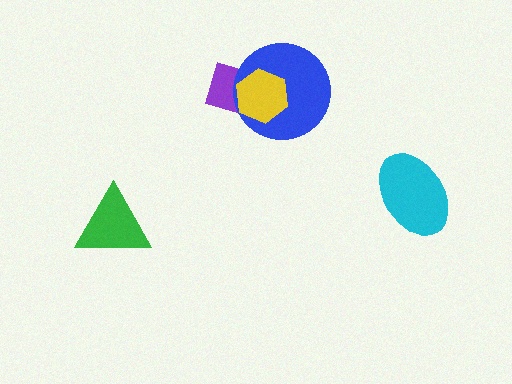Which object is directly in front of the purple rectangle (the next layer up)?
The blue circle is directly in front of the purple rectangle.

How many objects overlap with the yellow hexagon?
2 objects overlap with the yellow hexagon.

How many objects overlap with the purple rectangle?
2 objects overlap with the purple rectangle.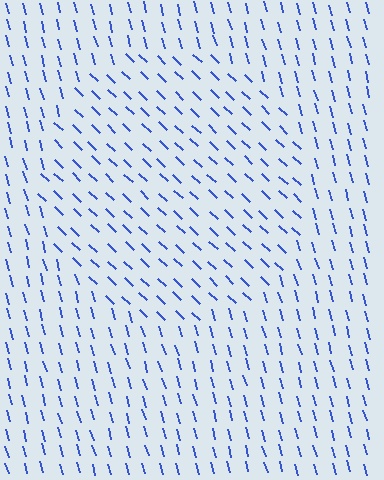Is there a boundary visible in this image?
Yes, there is a texture boundary formed by a change in line orientation.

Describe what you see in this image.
The image is filled with small blue line segments. A circle region in the image has lines oriented differently from the surrounding lines, creating a visible texture boundary.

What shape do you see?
I see a circle.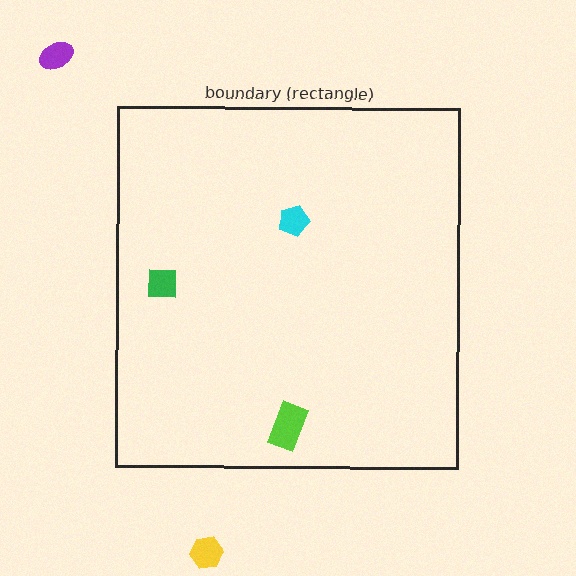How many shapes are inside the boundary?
3 inside, 2 outside.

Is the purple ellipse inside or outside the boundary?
Outside.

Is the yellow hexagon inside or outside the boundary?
Outside.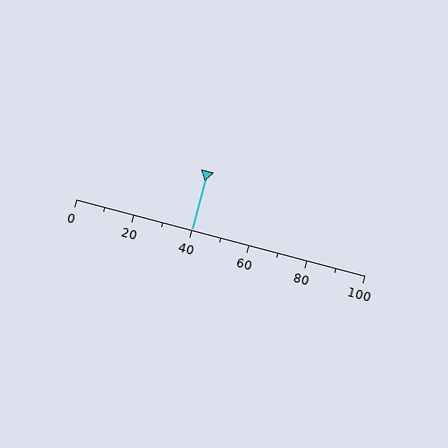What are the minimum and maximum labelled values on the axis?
The axis runs from 0 to 100.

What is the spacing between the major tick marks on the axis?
The major ticks are spaced 20 apart.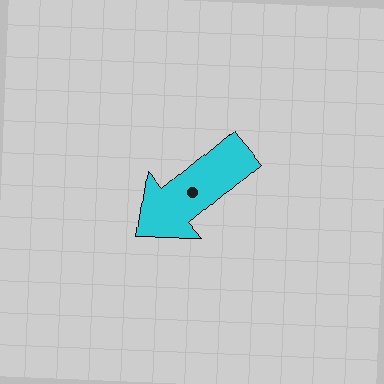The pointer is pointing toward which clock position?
Roughly 8 o'clock.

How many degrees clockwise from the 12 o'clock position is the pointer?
Approximately 230 degrees.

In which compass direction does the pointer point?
Southwest.